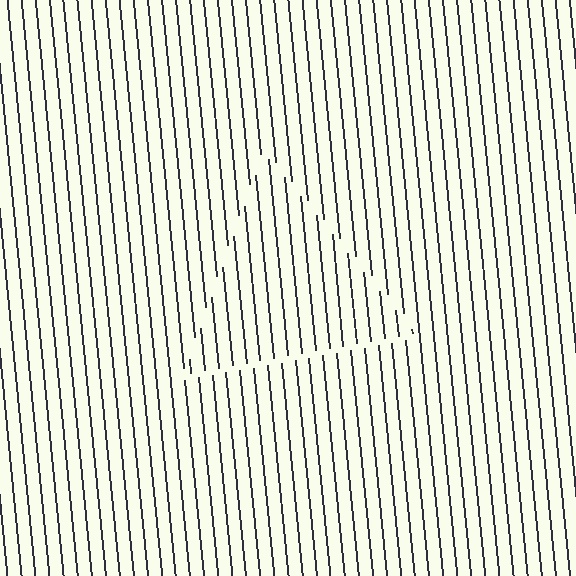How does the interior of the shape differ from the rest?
The interior of the shape contains the same grating, shifted by half a period — the contour is defined by the phase discontinuity where line-ends from the inner and outer gratings abut.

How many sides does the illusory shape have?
3 sides — the line-ends trace a triangle.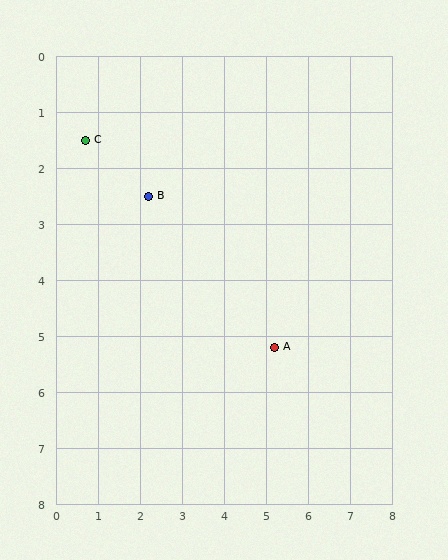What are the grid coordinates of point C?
Point C is at approximately (0.7, 1.5).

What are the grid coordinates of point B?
Point B is at approximately (2.2, 2.5).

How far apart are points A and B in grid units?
Points A and B are about 4.0 grid units apart.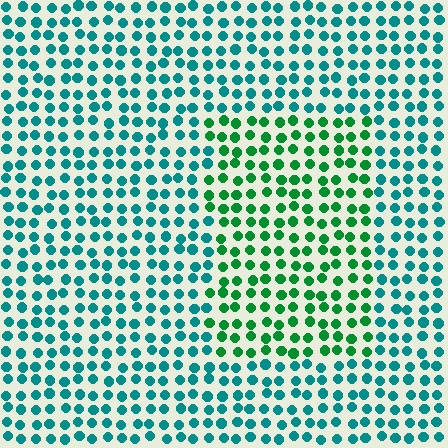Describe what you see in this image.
The image is filled with small teal elements in a uniform arrangement. A rectangle-shaped region is visible where the elements are tinted to a slightly different hue, forming a subtle color boundary.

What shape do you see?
I see a rectangle.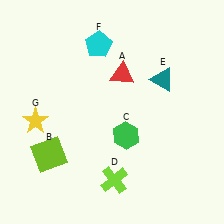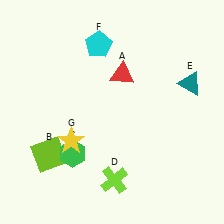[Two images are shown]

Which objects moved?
The objects that moved are: the green hexagon (C), the teal triangle (E), the yellow star (G).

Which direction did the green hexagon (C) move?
The green hexagon (C) moved left.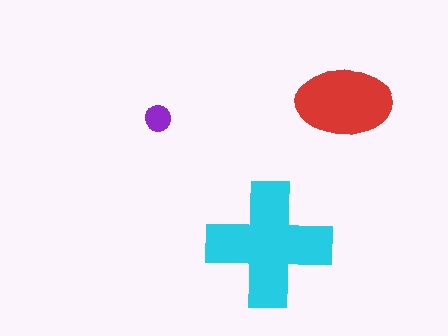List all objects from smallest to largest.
The purple circle, the red ellipse, the cyan cross.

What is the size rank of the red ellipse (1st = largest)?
2nd.